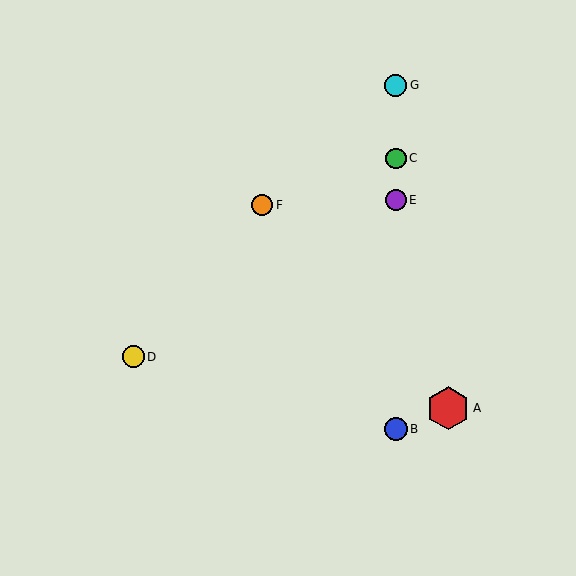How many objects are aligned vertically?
4 objects (B, C, E, G) are aligned vertically.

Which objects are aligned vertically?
Objects B, C, E, G are aligned vertically.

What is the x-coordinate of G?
Object G is at x≈396.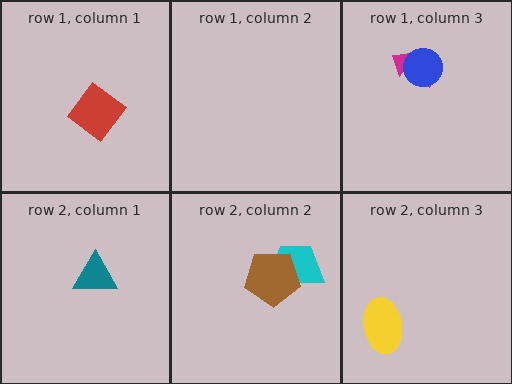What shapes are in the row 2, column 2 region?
The cyan trapezoid, the brown pentagon.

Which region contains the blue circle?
The row 1, column 3 region.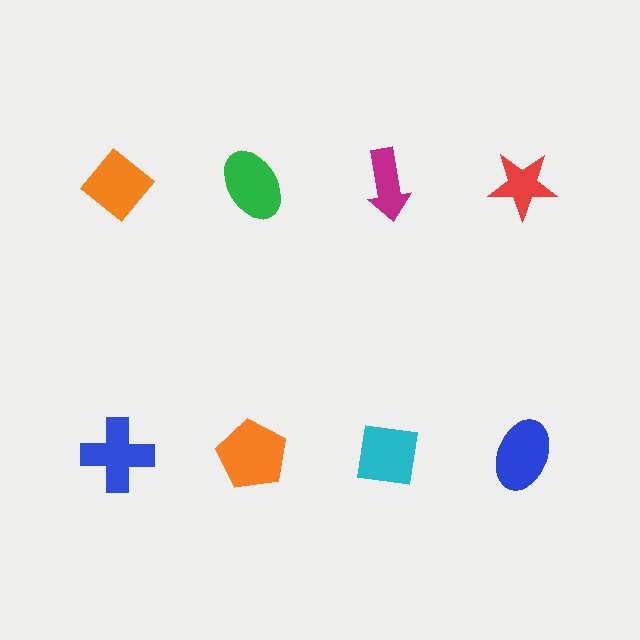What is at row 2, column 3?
A cyan square.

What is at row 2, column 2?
An orange pentagon.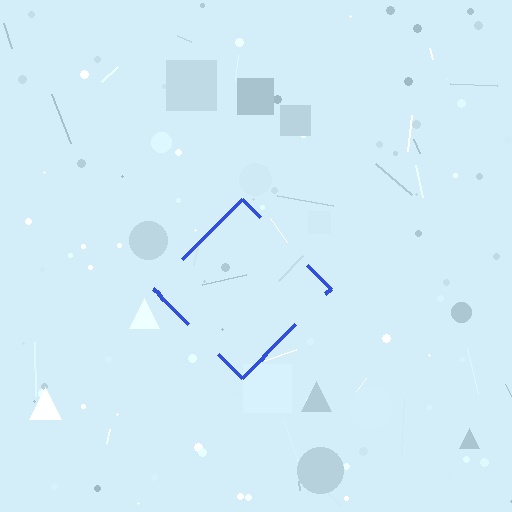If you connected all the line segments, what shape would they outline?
They would outline a diamond.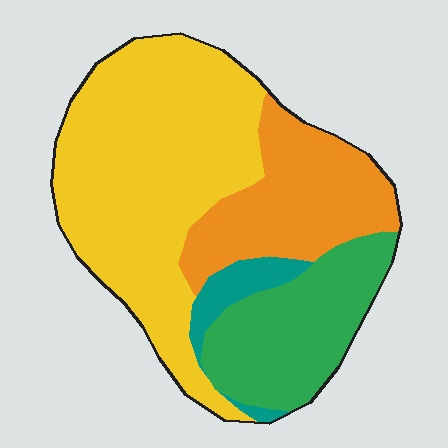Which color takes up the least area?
Teal, at roughly 5%.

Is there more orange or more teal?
Orange.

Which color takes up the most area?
Yellow, at roughly 50%.